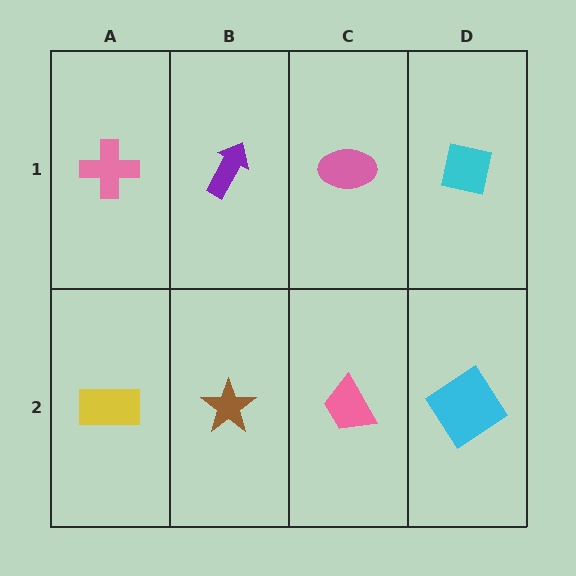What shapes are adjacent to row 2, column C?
A pink ellipse (row 1, column C), a brown star (row 2, column B), a cyan diamond (row 2, column D).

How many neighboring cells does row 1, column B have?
3.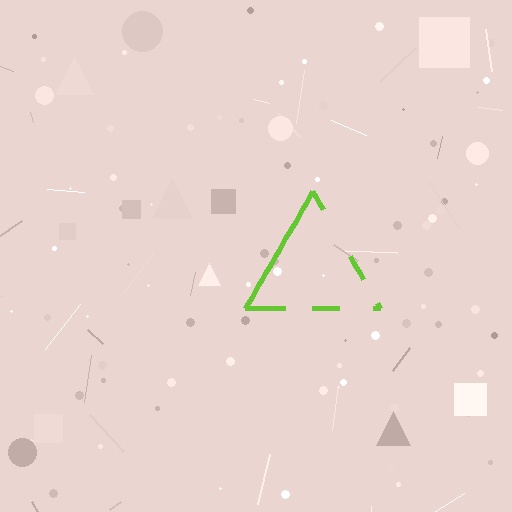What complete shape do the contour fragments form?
The contour fragments form a triangle.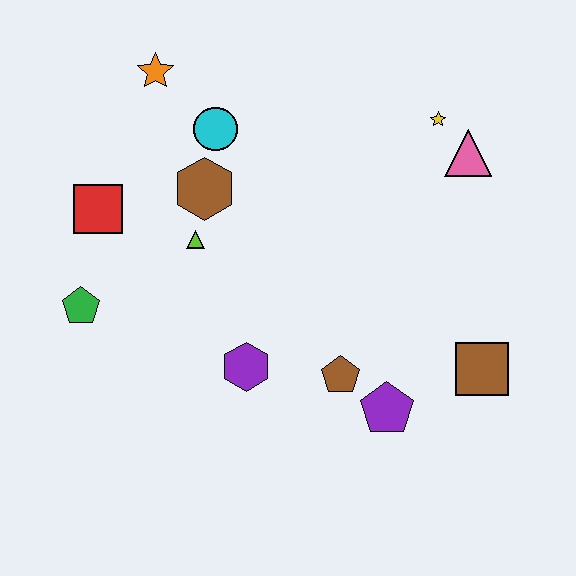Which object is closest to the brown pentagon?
The purple pentagon is closest to the brown pentagon.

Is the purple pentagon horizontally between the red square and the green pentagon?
No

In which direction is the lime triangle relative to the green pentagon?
The lime triangle is to the right of the green pentagon.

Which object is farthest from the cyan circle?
The brown square is farthest from the cyan circle.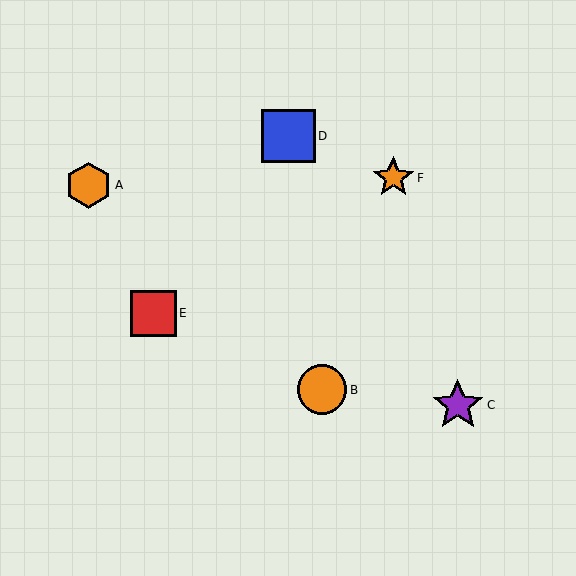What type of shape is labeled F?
Shape F is an orange star.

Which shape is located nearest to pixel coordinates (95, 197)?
The orange hexagon (labeled A) at (89, 185) is nearest to that location.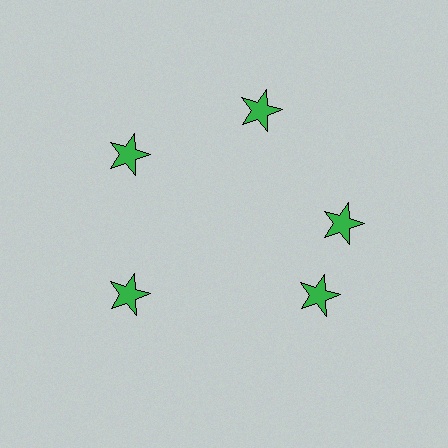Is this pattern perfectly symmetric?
No. The 5 green stars are arranged in a ring, but one element near the 5 o'clock position is rotated out of alignment along the ring, breaking the 5-fold rotational symmetry.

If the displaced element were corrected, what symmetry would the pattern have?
It would have 5-fold rotational symmetry — the pattern would map onto itself every 72 degrees.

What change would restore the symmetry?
The symmetry would be restored by rotating it back into even spacing with its neighbors so that all 5 stars sit at equal angles and equal distance from the center.